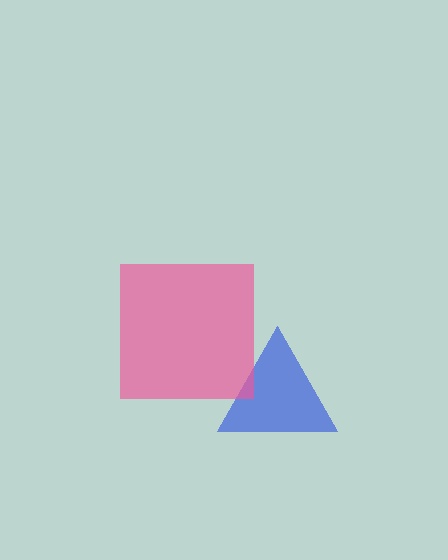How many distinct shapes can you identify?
There are 2 distinct shapes: a blue triangle, a pink square.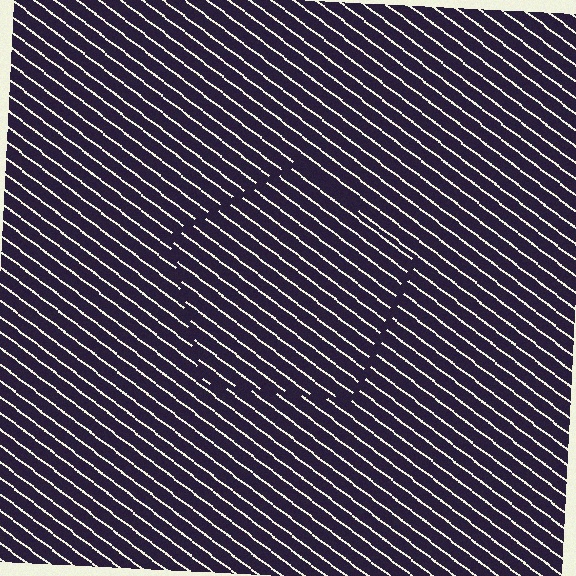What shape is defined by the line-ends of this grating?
An illusory pentagon. The interior of the shape contains the same grating, shifted by half a period — the contour is defined by the phase discontinuity where line-ends from the inner and outer gratings abut.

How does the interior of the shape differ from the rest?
The interior of the shape contains the same grating, shifted by half a period — the contour is defined by the phase discontinuity where line-ends from the inner and outer gratings abut.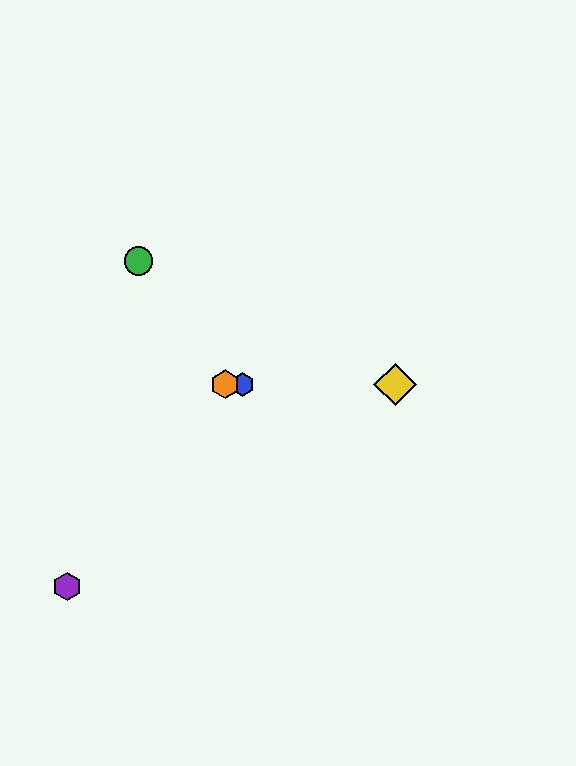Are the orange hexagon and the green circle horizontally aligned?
No, the orange hexagon is at y≈384 and the green circle is at y≈261.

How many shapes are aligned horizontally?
4 shapes (the red circle, the blue hexagon, the yellow diamond, the orange hexagon) are aligned horizontally.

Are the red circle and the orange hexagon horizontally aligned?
Yes, both are at y≈384.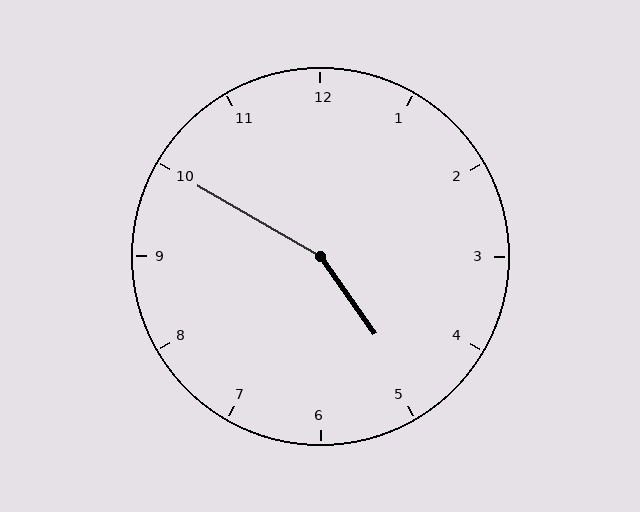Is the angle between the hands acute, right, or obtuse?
It is obtuse.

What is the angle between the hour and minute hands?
Approximately 155 degrees.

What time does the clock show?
4:50.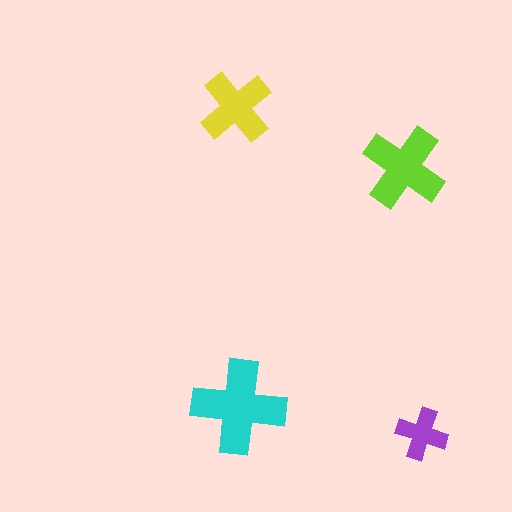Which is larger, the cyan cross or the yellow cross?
The cyan one.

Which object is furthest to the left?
The yellow cross is leftmost.